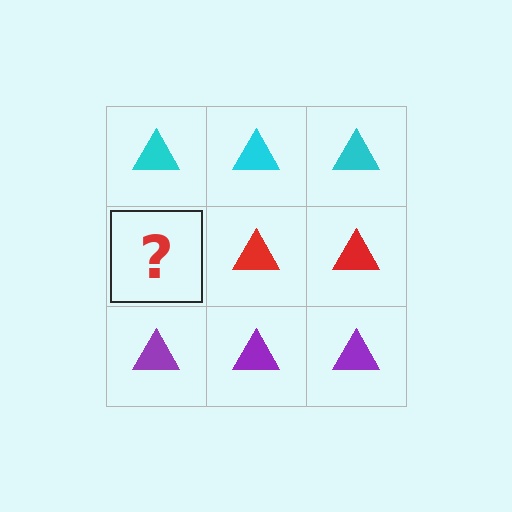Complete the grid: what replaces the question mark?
The question mark should be replaced with a red triangle.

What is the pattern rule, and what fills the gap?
The rule is that each row has a consistent color. The gap should be filled with a red triangle.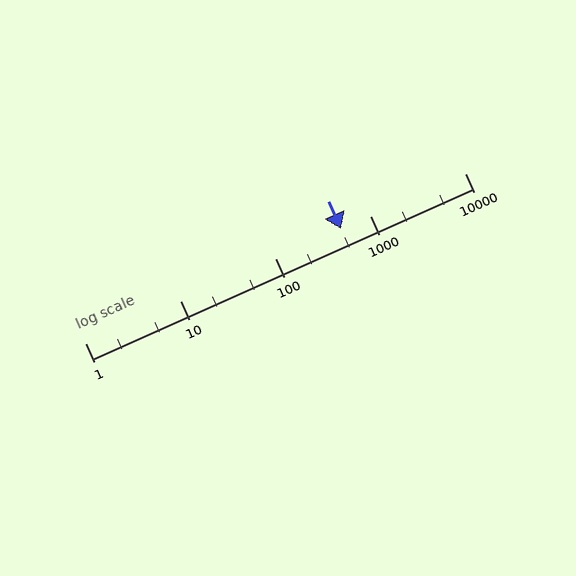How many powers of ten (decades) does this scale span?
The scale spans 4 decades, from 1 to 10000.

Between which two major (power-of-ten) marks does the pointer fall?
The pointer is between 100 and 1000.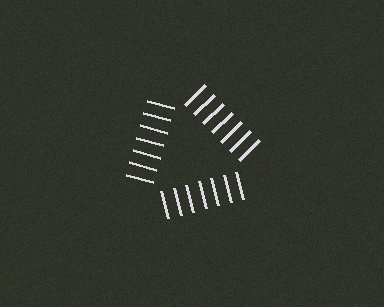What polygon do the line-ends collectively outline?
An illusory triangle — the line segments terminate on its edges but no continuous stroke is drawn.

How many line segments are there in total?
21 — 7 along each of the 3 edges.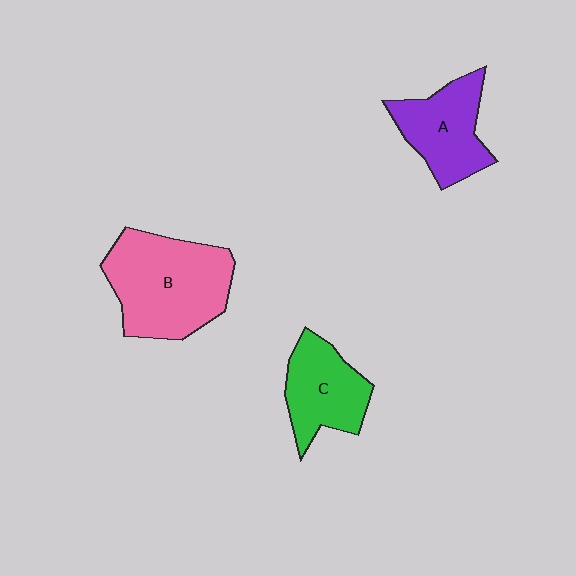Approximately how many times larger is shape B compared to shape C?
Approximately 1.6 times.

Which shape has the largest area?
Shape B (pink).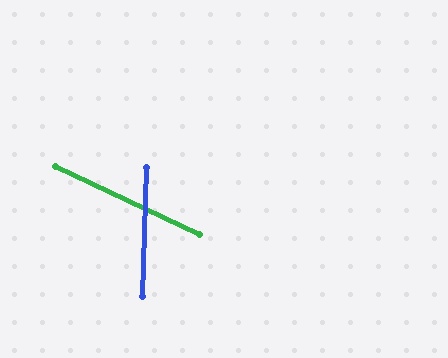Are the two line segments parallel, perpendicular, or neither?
Neither parallel nor perpendicular — they differ by about 67°.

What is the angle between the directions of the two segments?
Approximately 67 degrees.